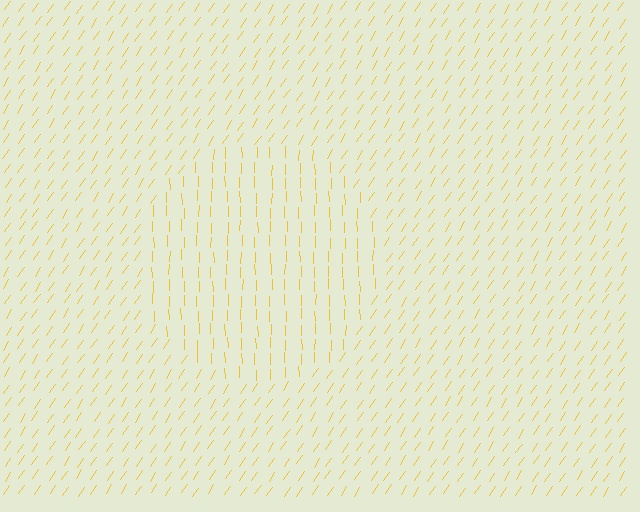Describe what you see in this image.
The image is filled with small yellow line segments. A circle region in the image has lines oriented differently from the surrounding lines, creating a visible texture boundary.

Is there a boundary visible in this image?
Yes, there is a texture boundary formed by a change in line orientation.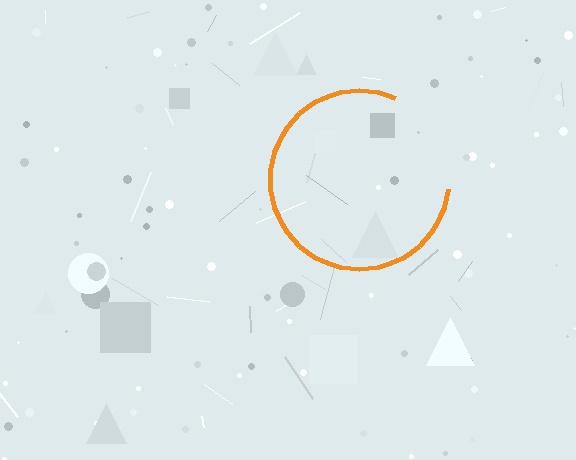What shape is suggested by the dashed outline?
The dashed outline suggests a circle.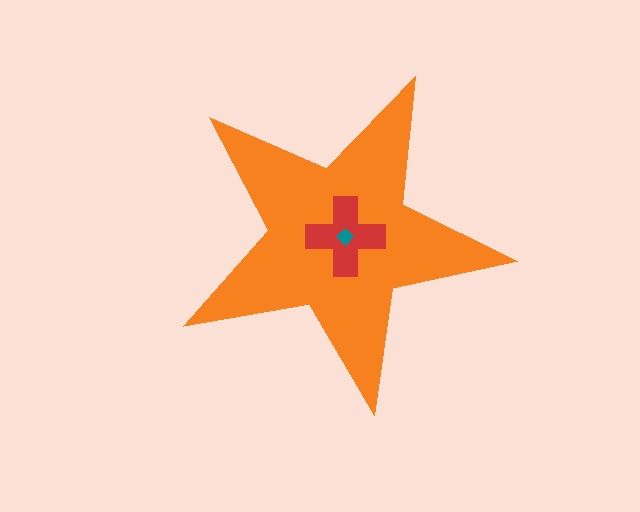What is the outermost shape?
The orange star.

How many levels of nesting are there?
3.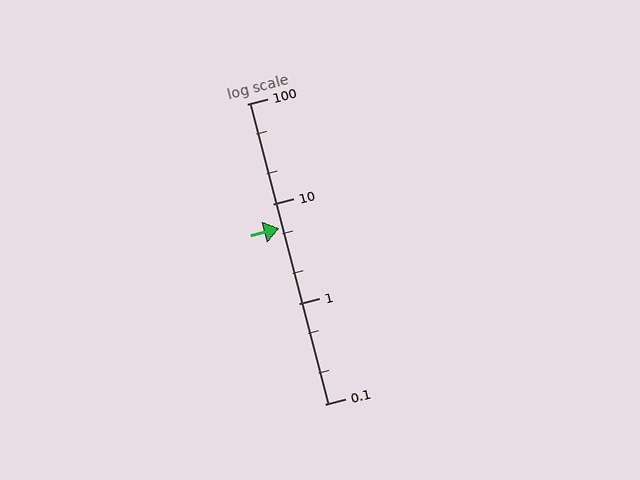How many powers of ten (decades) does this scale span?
The scale spans 3 decades, from 0.1 to 100.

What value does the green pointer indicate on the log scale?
The pointer indicates approximately 5.7.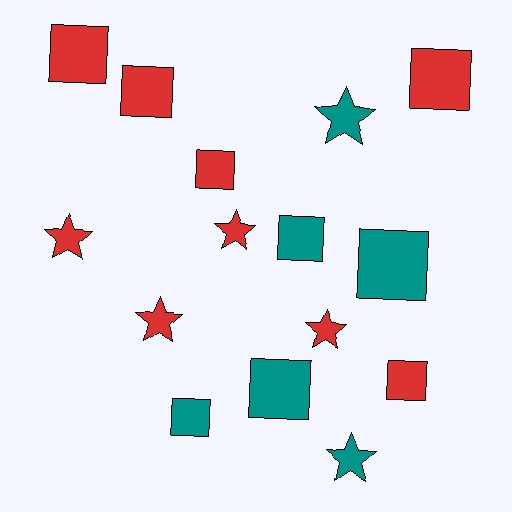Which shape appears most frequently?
Square, with 9 objects.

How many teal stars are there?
There are 2 teal stars.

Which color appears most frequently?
Red, with 9 objects.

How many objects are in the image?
There are 15 objects.